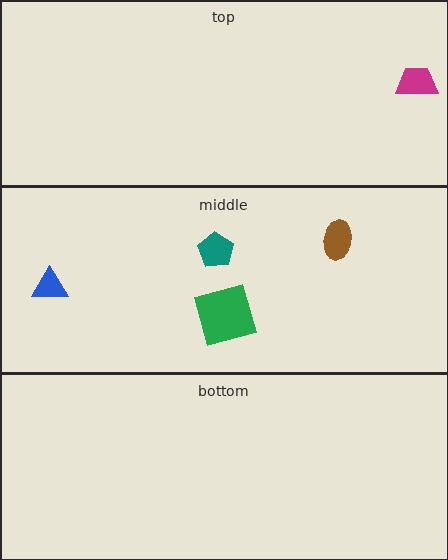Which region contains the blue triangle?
The middle region.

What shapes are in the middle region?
The blue triangle, the teal pentagon, the green square, the brown ellipse.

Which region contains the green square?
The middle region.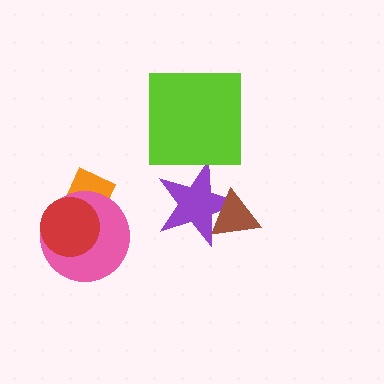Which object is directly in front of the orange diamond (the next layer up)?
The pink circle is directly in front of the orange diamond.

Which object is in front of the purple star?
The brown triangle is in front of the purple star.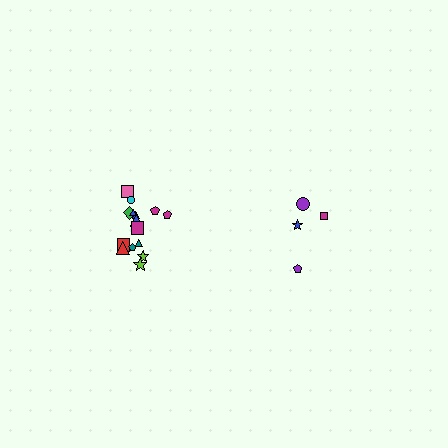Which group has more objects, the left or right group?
The left group.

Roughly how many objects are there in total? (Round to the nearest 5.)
Roughly 20 objects in total.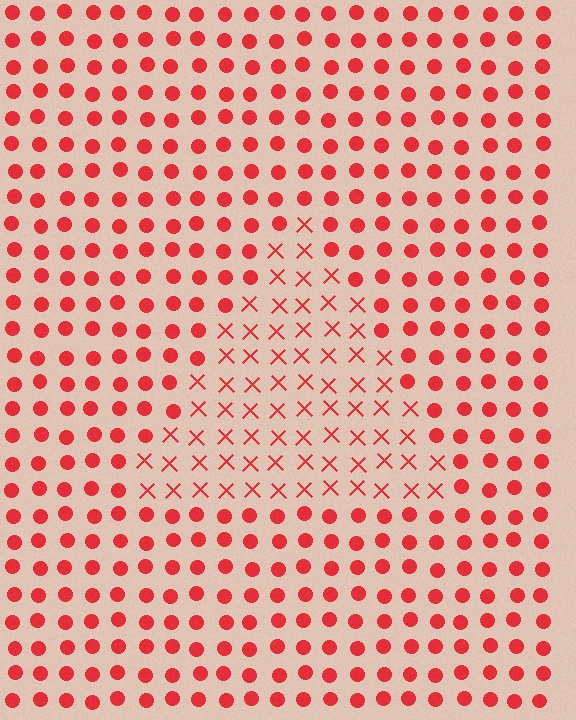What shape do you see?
I see a triangle.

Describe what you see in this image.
The image is filled with small red elements arranged in a uniform grid. A triangle-shaped region contains X marks, while the surrounding area contains circles. The boundary is defined purely by the change in element shape.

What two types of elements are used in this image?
The image uses X marks inside the triangle region and circles outside it.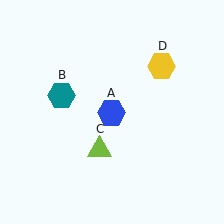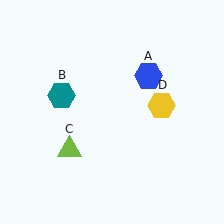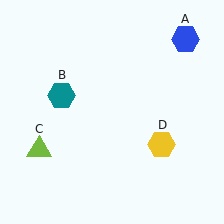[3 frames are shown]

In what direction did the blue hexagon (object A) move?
The blue hexagon (object A) moved up and to the right.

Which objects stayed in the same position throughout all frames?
Teal hexagon (object B) remained stationary.